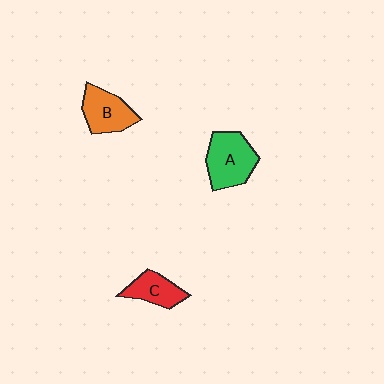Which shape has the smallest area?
Shape C (red).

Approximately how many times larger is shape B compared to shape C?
Approximately 1.2 times.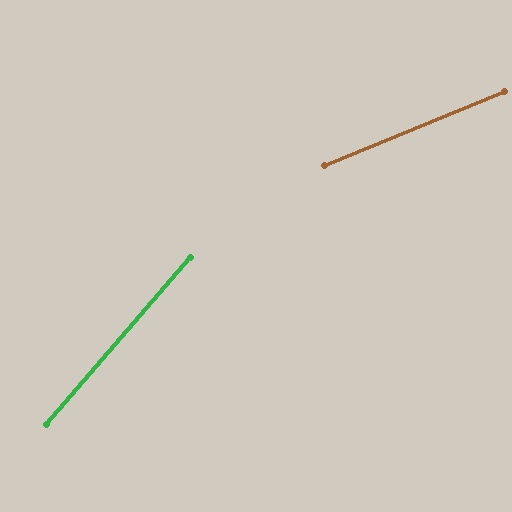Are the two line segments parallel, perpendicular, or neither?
Neither parallel nor perpendicular — they differ by about 27°.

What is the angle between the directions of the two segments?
Approximately 27 degrees.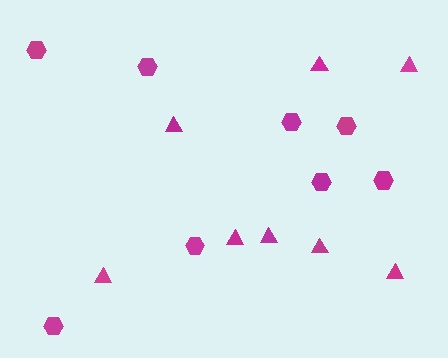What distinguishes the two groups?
There are 2 groups: one group of hexagons (8) and one group of triangles (8).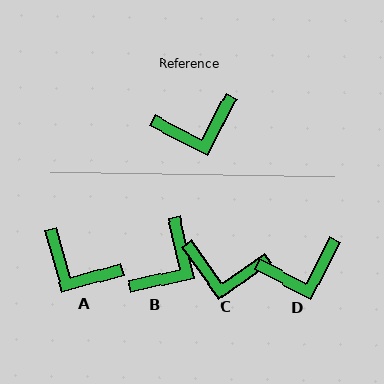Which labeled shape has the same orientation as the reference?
D.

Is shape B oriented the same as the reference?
No, it is off by about 40 degrees.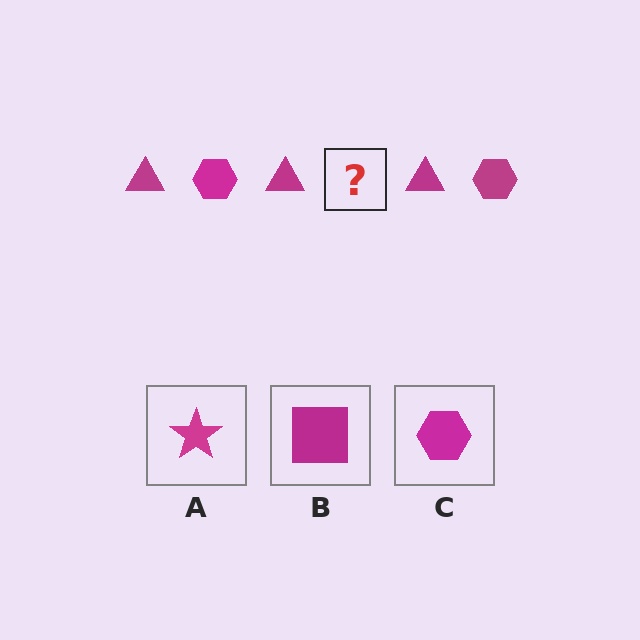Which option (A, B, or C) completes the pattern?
C.